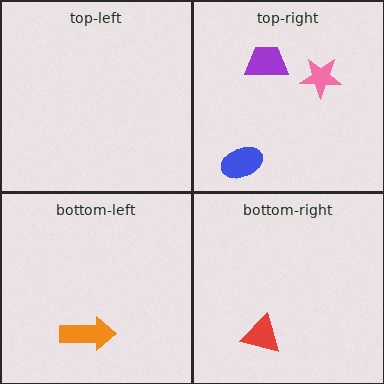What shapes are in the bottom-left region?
The orange arrow.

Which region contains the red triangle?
The bottom-right region.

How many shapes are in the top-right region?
3.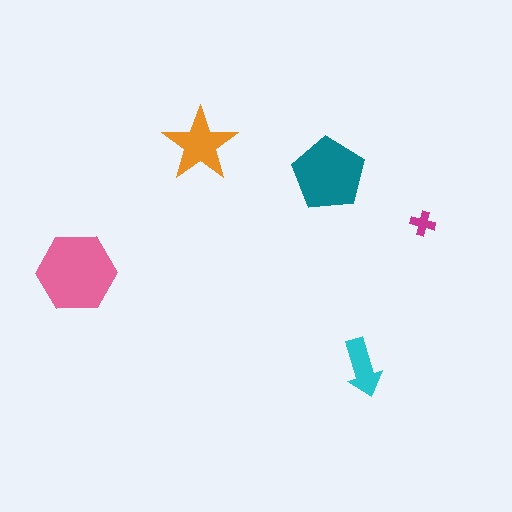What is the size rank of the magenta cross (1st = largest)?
5th.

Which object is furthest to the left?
The pink hexagon is leftmost.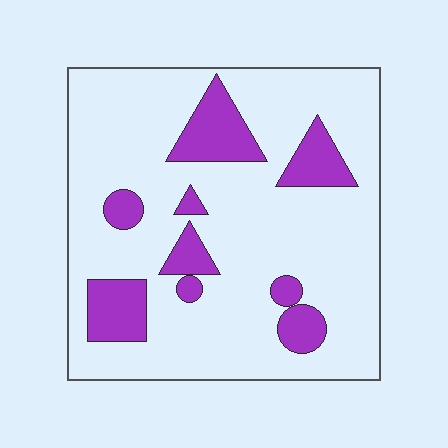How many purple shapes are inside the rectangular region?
9.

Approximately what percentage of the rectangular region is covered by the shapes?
Approximately 20%.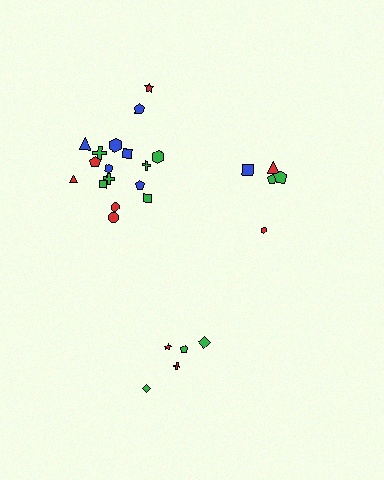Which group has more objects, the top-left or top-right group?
The top-left group.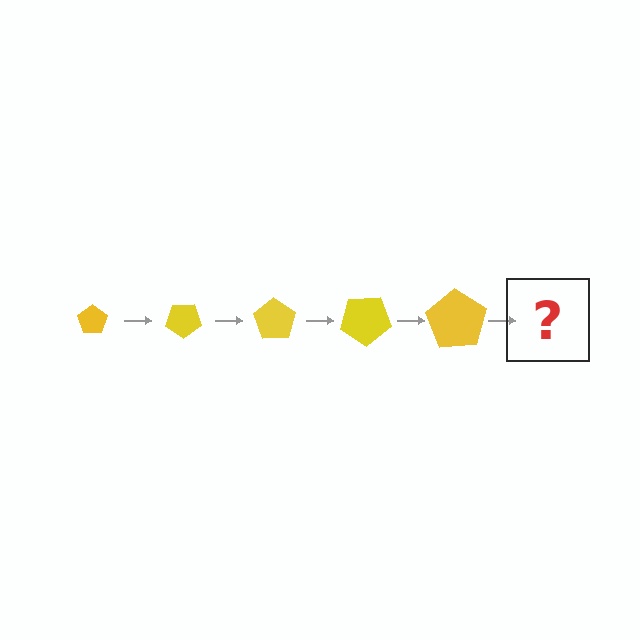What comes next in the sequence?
The next element should be a pentagon, larger than the previous one and rotated 175 degrees from the start.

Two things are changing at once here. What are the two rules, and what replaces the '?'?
The two rules are that the pentagon grows larger each step and it rotates 35 degrees each step. The '?' should be a pentagon, larger than the previous one and rotated 175 degrees from the start.